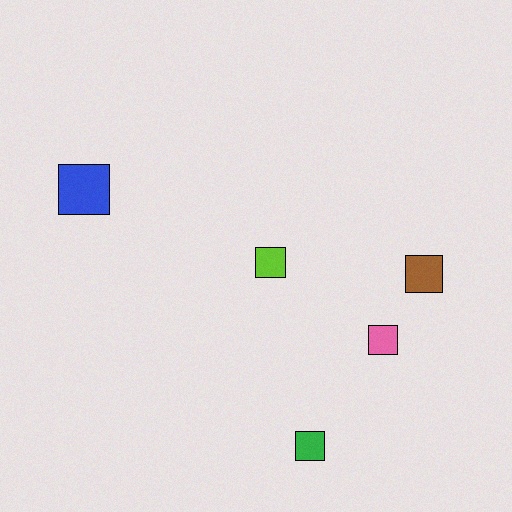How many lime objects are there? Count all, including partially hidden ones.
There is 1 lime object.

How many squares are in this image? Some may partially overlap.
There are 5 squares.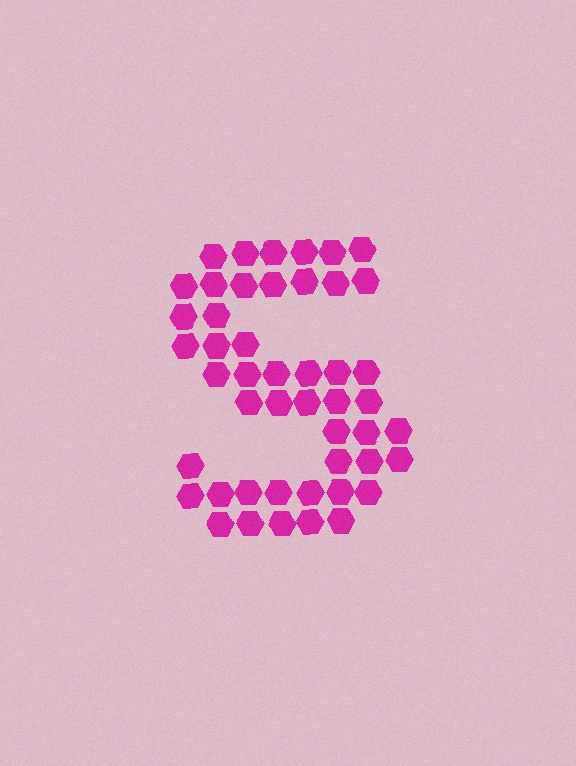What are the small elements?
The small elements are hexagons.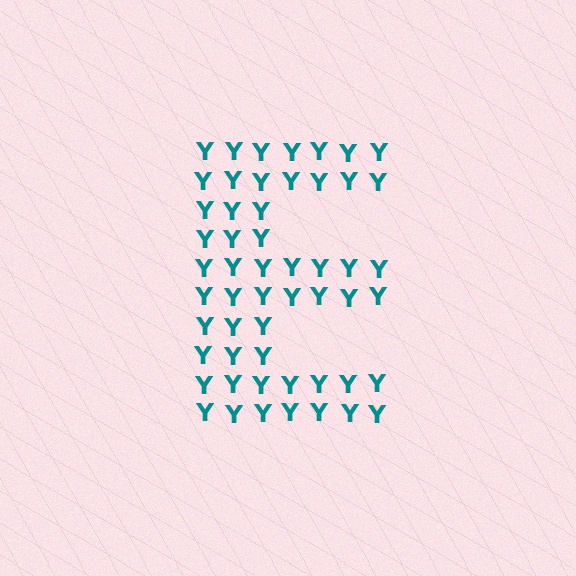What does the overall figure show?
The overall figure shows the letter E.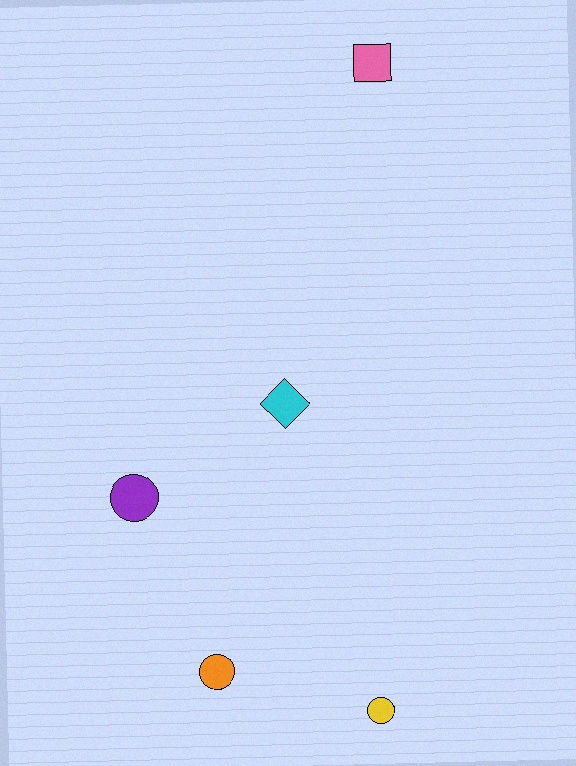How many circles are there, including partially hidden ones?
There are 3 circles.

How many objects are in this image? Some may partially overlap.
There are 5 objects.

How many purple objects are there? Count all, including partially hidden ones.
There is 1 purple object.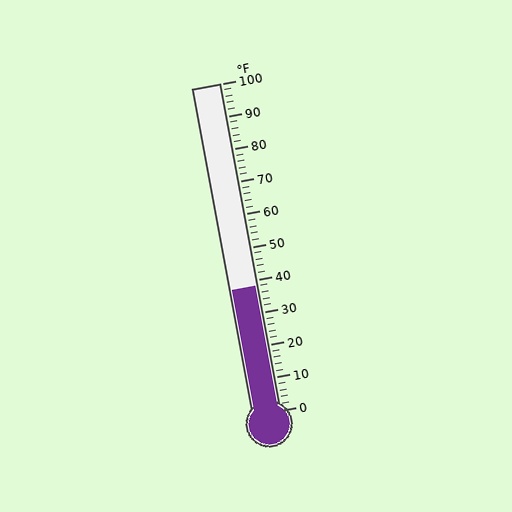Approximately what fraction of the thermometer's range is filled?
The thermometer is filled to approximately 40% of its range.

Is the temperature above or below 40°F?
The temperature is below 40°F.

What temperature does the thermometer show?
The thermometer shows approximately 38°F.